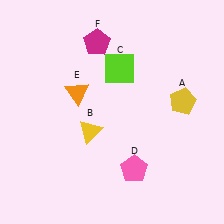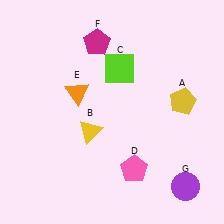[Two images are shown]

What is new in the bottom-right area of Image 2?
A purple circle (G) was added in the bottom-right area of Image 2.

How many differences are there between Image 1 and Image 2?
There is 1 difference between the two images.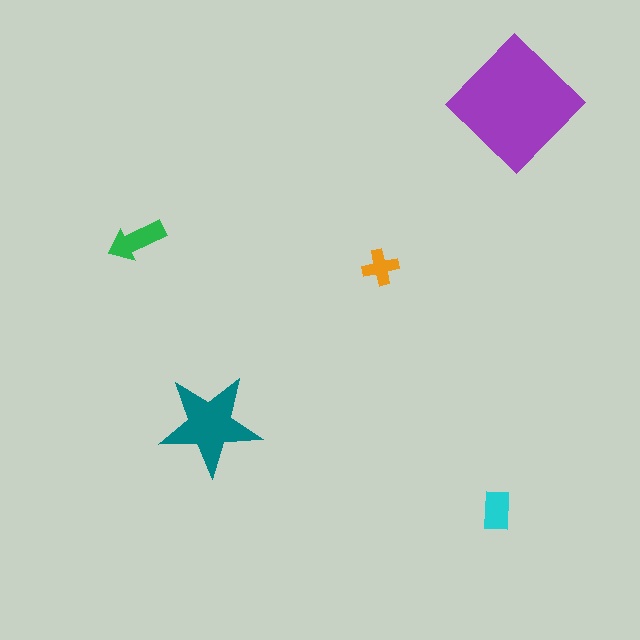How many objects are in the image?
There are 5 objects in the image.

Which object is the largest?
The purple diamond.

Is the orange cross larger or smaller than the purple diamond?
Smaller.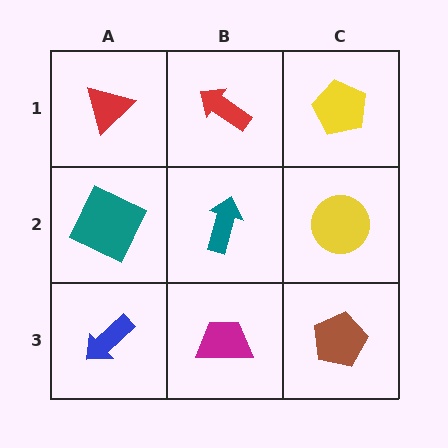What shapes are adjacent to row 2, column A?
A red triangle (row 1, column A), a blue arrow (row 3, column A), a teal arrow (row 2, column B).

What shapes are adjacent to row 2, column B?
A red arrow (row 1, column B), a magenta trapezoid (row 3, column B), a teal square (row 2, column A), a yellow circle (row 2, column C).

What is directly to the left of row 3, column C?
A magenta trapezoid.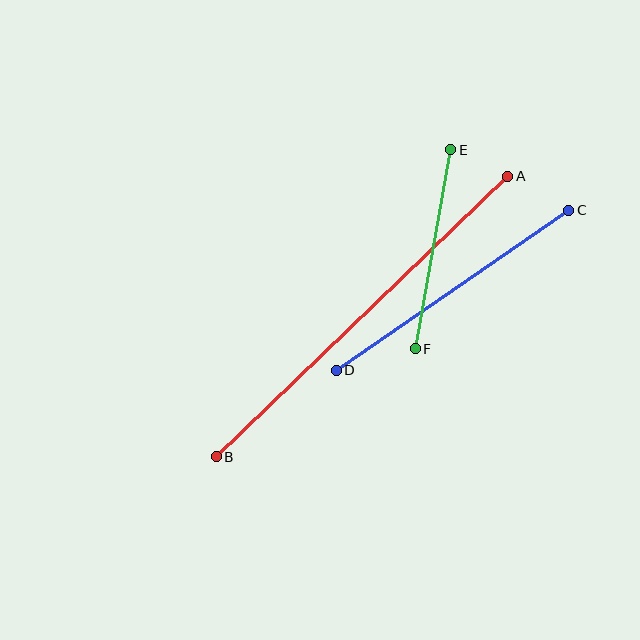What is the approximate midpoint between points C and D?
The midpoint is at approximately (452, 290) pixels.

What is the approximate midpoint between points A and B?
The midpoint is at approximately (362, 316) pixels.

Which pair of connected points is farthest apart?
Points A and B are farthest apart.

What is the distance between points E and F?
The distance is approximately 202 pixels.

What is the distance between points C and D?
The distance is approximately 282 pixels.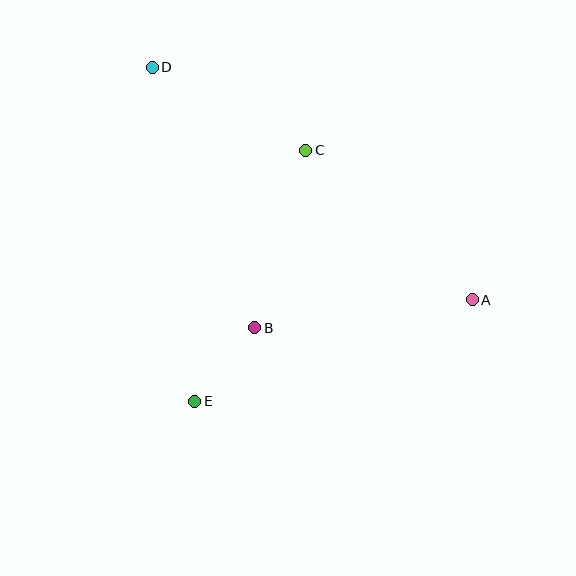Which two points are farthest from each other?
Points A and D are farthest from each other.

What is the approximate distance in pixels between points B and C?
The distance between B and C is approximately 184 pixels.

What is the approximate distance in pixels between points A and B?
The distance between A and B is approximately 219 pixels.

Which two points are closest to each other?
Points B and E are closest to each other.